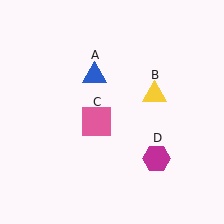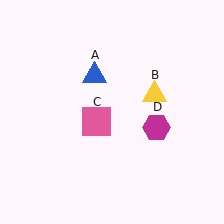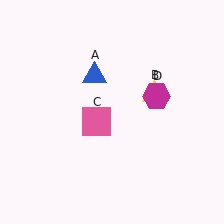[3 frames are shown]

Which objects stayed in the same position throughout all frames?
Blue triangle (object A) and yellow triangle (object B) and pink square (object C) remained stationary.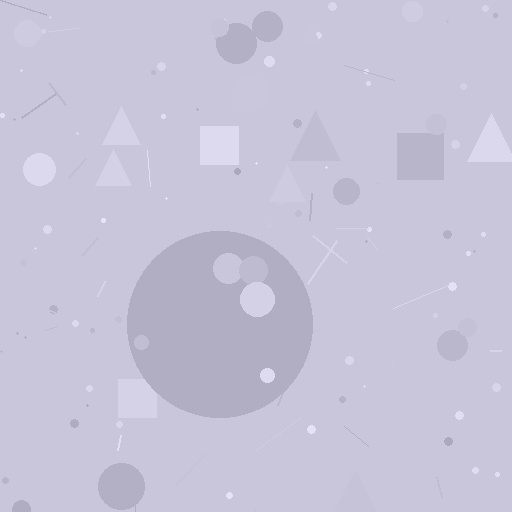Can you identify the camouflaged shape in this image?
The camouflaged shape is a circle.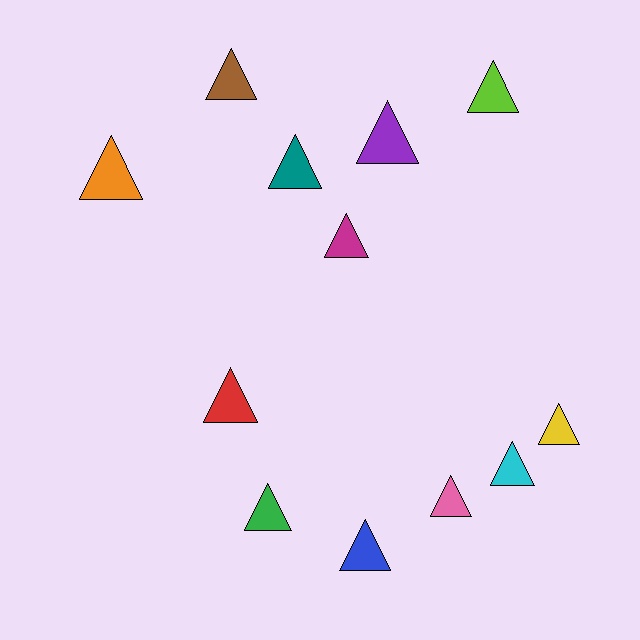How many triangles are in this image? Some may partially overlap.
There are 12 triangles.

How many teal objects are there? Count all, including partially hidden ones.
There is 1 teal object.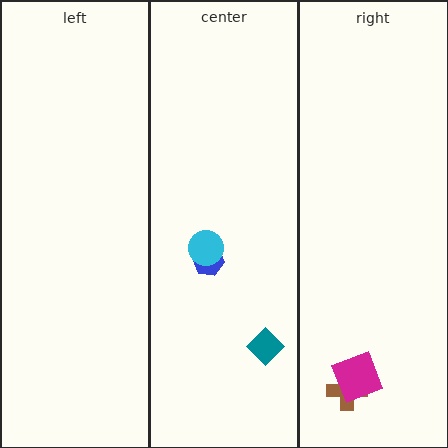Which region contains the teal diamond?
The center region.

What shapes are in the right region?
The brown cross, the magenta square.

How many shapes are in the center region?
3.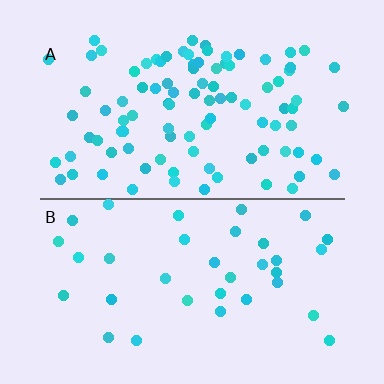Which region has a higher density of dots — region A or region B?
A (the top).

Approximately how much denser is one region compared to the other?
Approximately 2.8× — region A over region B.